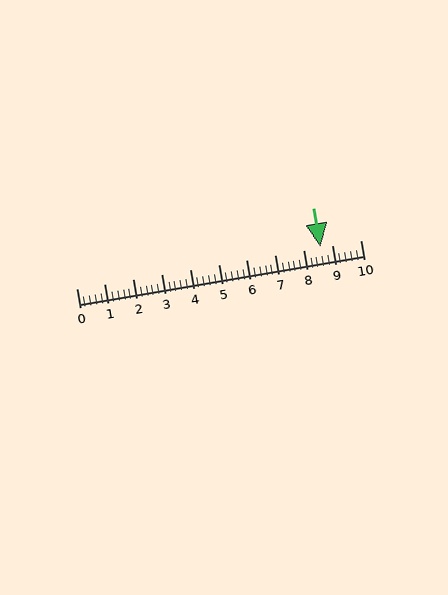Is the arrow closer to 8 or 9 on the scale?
The arrow is closer to 9.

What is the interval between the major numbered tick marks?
The major tick marks are spaced 1 units apart.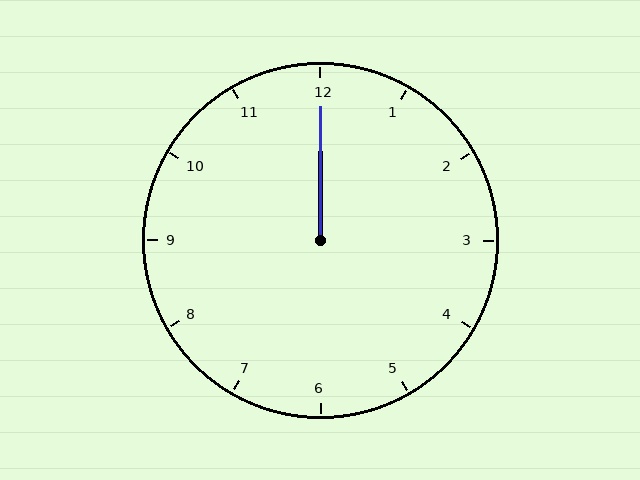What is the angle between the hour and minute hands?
Approximately 0 degrees.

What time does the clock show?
12:00.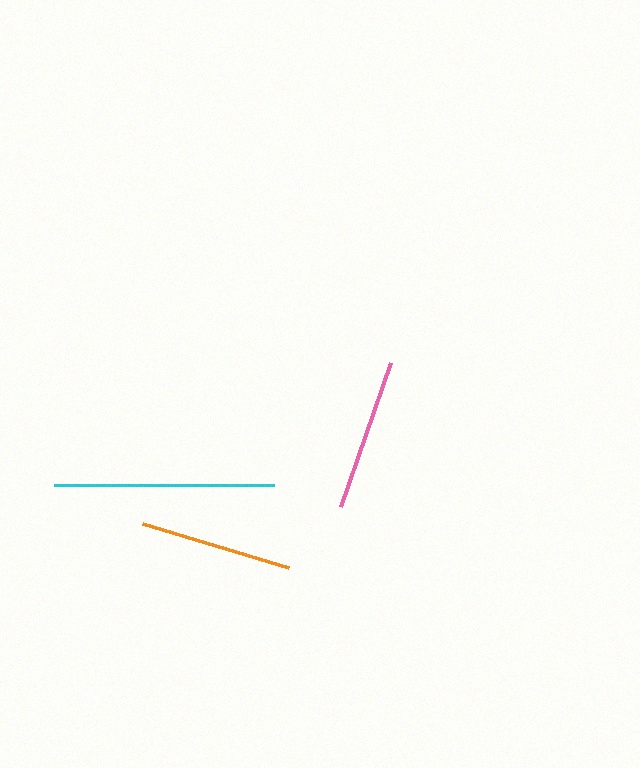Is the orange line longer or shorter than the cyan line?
The cyan line is longer than the orange line.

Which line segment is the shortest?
The orange line is the shortest at approximately 152 pixels.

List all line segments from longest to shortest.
From longest to shortest: cyan, pink, orange.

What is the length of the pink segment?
The pink segment is approximately 153 pixels long.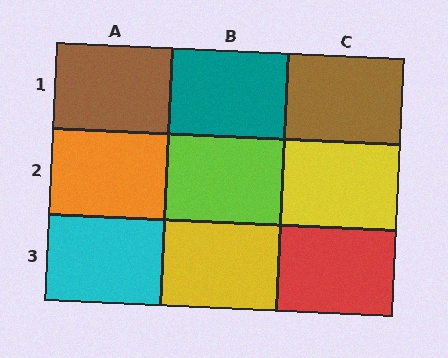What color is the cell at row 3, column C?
Red.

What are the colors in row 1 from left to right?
Brown, teal, brown.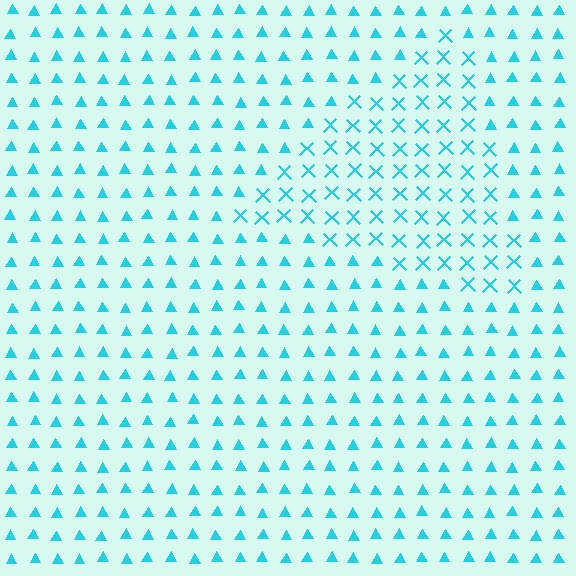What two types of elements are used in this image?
The image uses X marks inside the triangle region and triangles outside it.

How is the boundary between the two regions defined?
The boundary is defined by a change in element shape: X marks inside vs. triangles outside. All elements share the same color and spacing.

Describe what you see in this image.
The image is filled with small cyan elements arranged in a uniform grid. A triangle-shaped region contains X marks, while the surrounding area contains triangles. The boundary is defined purely by the change in element shape.